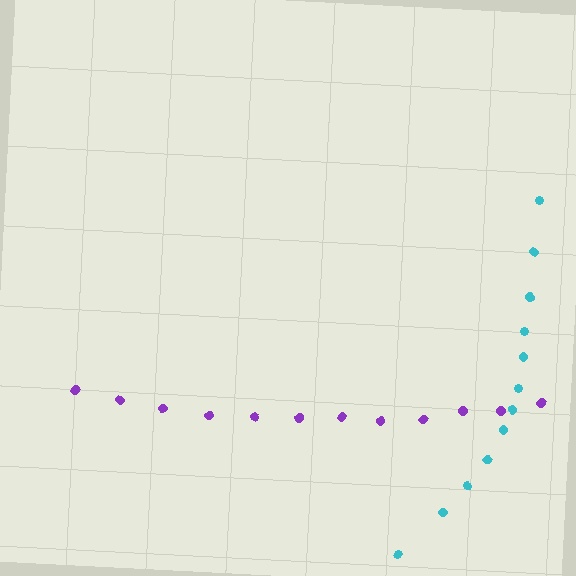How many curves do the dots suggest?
There are 2 distinct paths.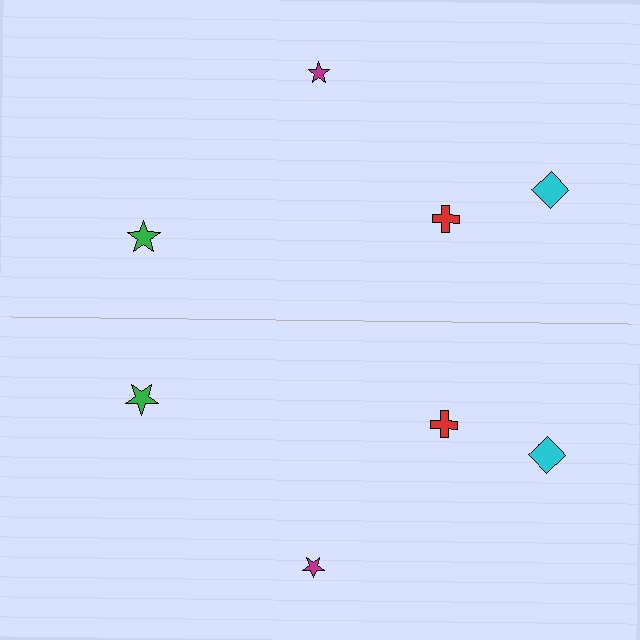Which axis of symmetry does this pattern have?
The pattern has a horizontal axis of symmetry running through the center of the image.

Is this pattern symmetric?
Yes, this pattern has bilateral (reflection) symmetry.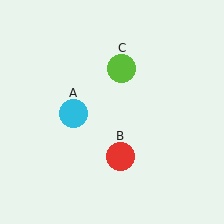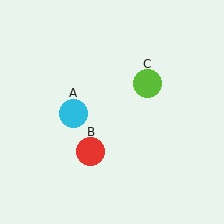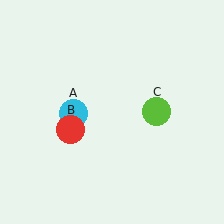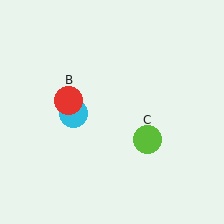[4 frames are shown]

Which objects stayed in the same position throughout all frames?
Cyan circle (object A) remained stationary.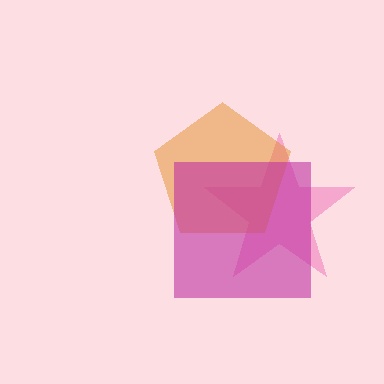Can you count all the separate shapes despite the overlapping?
Yes, there are 3 separate shapes.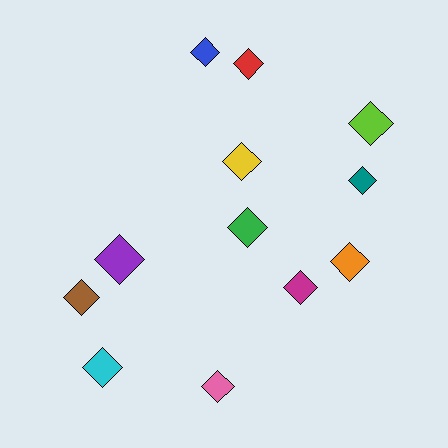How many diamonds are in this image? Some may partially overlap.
There are 12 diamonds.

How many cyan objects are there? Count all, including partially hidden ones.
There is 1 cyan object.